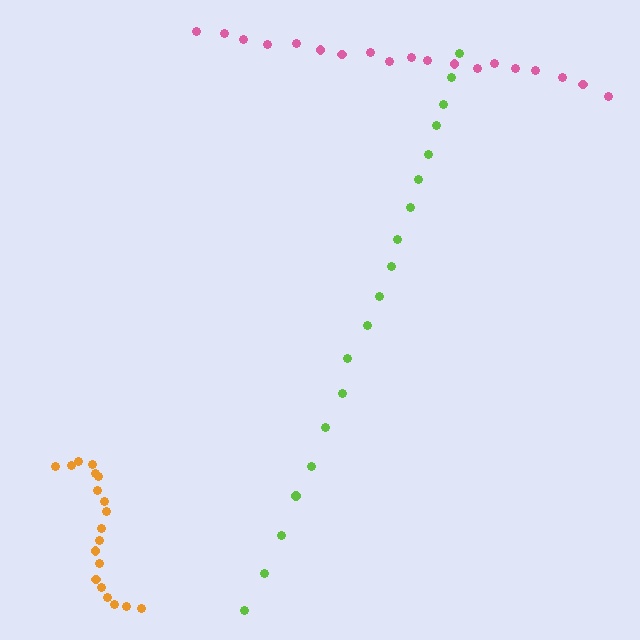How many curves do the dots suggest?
There are 3 distinct paths.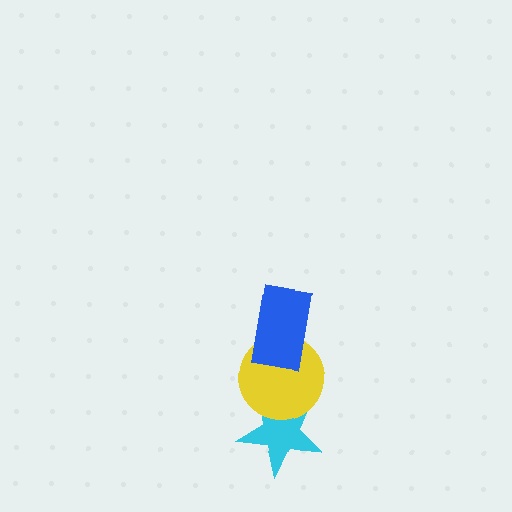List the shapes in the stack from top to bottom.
From top to bottom: the blue rectangle, the yellow circle, the cyan star.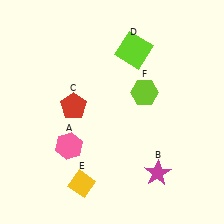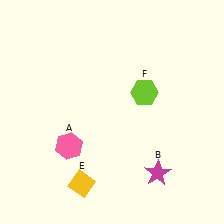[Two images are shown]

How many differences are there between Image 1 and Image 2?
There are 2 differences between the two images.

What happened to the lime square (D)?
The lime square (D) was removed in Image 2. It was in the top-right area of Image 1.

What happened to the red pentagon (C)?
The red pentagon (C) was removed in Image 2. It was in the top-left area of Image 1.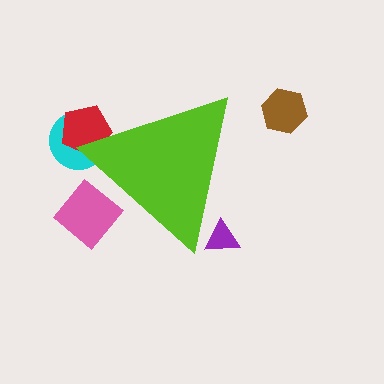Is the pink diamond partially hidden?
Yes, the pink diamond is partially hidden behind the lime triangle.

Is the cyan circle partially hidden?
Yes, the cyan circle is partially hidden behind the lime triangle.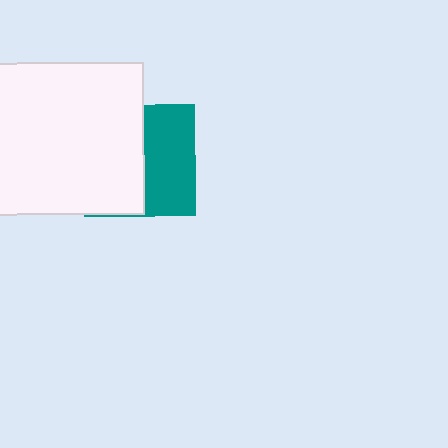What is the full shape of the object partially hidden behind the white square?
The partially hidden object is a teal square.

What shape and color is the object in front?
The object in front is a white square.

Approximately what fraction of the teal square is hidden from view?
Roughly 54% of the teal square is hidden behind the white square.